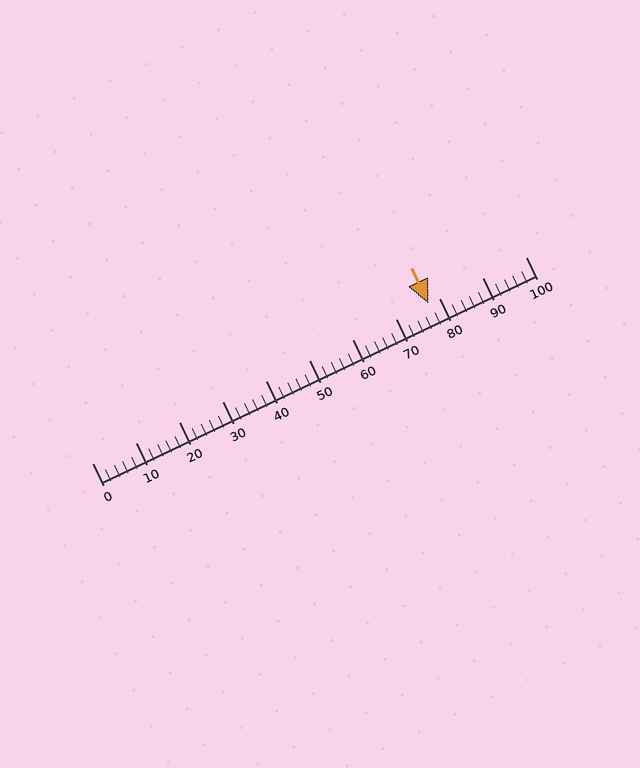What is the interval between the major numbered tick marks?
The major tick marks are spaced 10 units apart.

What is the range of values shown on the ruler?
The ruler shows values from 0 to 100.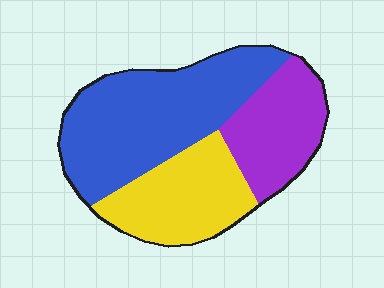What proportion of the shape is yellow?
Yellow covers 28% of the shape.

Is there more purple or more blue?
Blue.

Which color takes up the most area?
Blue, at roughly 45%.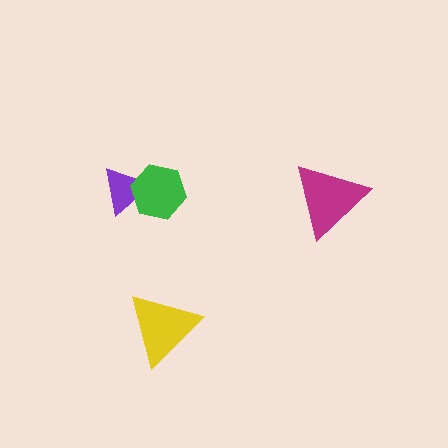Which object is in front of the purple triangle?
The green hexagon is in front of the purple triangle.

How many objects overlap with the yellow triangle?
0 objects overlap with the yellow triangle.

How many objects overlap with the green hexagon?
1 object overlaps with the green hexagon.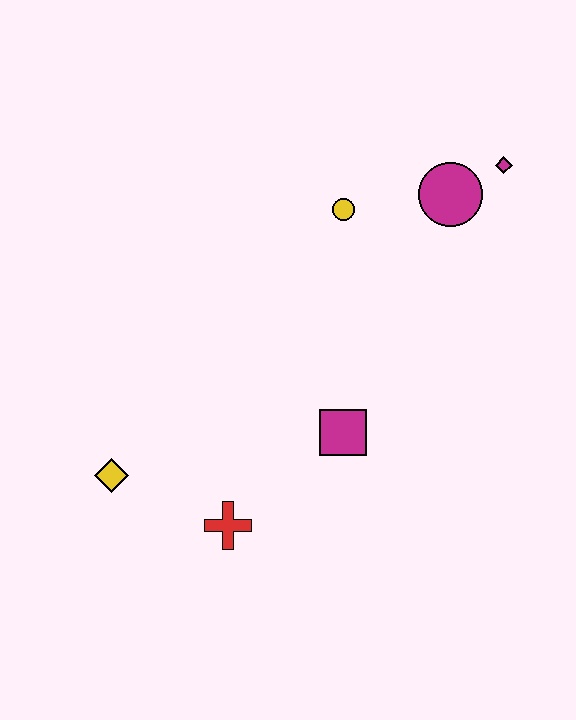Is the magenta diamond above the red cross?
Yes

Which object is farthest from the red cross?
The magenta diamond is farthest from the red cross.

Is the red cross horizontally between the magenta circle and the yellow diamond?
Yes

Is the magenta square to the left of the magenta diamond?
Yes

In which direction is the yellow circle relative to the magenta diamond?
The yellow circle is to the left of the magenta diamond.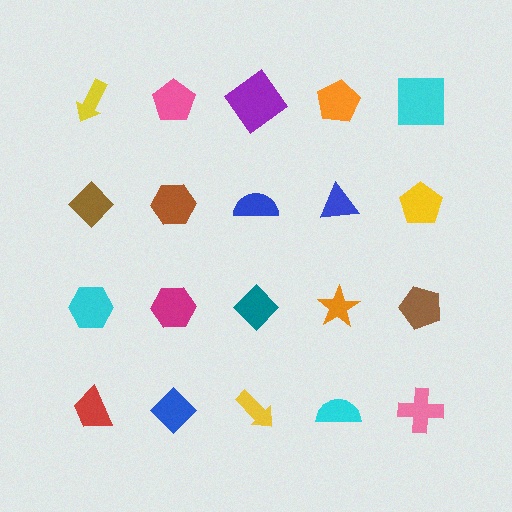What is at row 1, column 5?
A cyan square.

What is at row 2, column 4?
A blue triangle.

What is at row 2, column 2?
A brown hexagon.